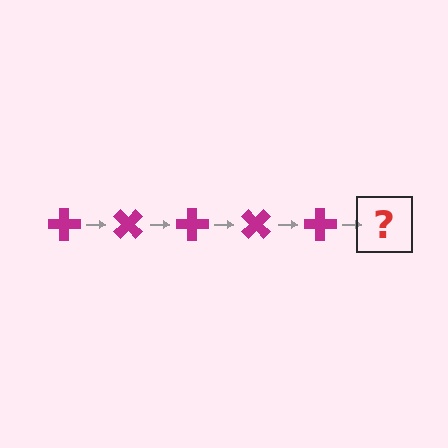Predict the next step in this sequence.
The next step is a magenta cross rotated 225 degrees.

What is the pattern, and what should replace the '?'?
The pattern is that the cross rotates 45 degrees each step. The '?' should be a magenta cross rotated 225 degrees.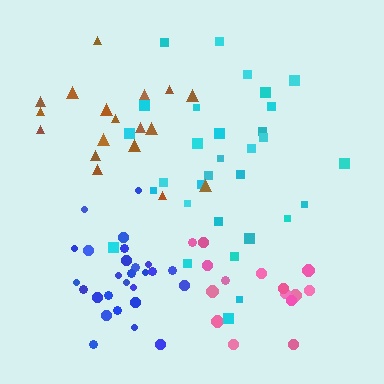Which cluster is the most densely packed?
Blue.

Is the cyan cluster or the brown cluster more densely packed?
Cyan.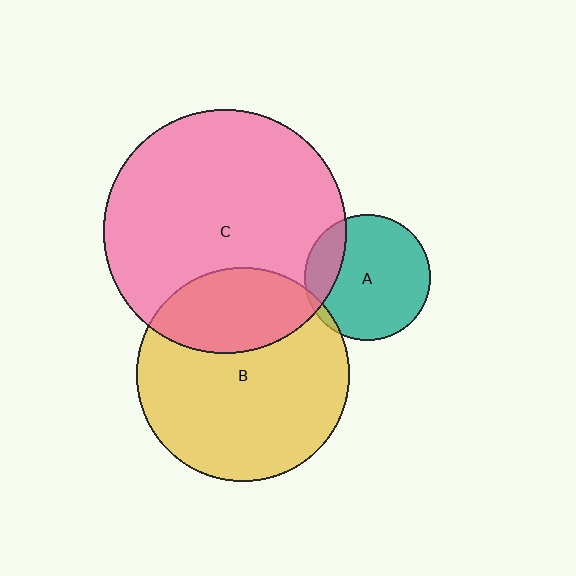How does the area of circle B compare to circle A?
Approximately 2.9 times.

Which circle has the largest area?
Circle C (pink).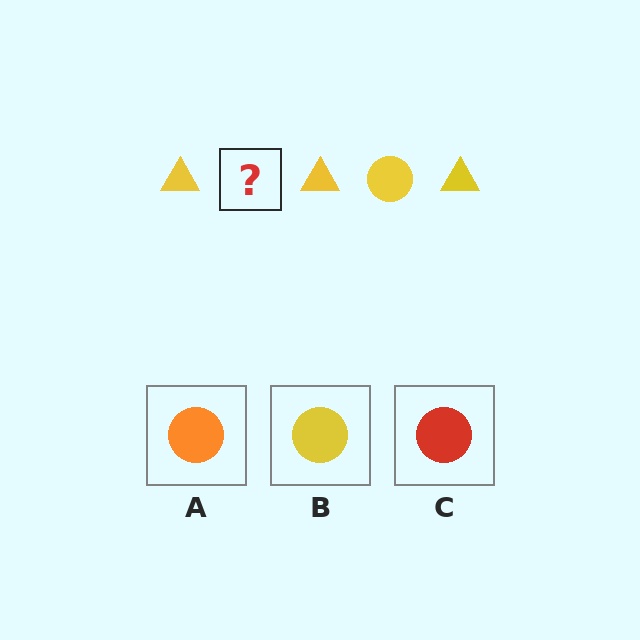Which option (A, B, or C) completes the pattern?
B.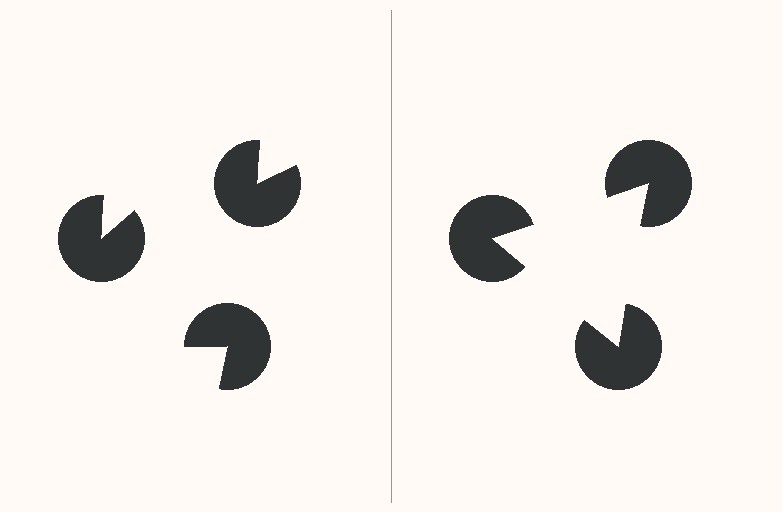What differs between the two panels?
The pac-man discs are positioned identically on both sides; only the wedge orientations differ. On the right they align to a triangle; on the left they are misaligned.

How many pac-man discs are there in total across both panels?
6 — 3 on each side.